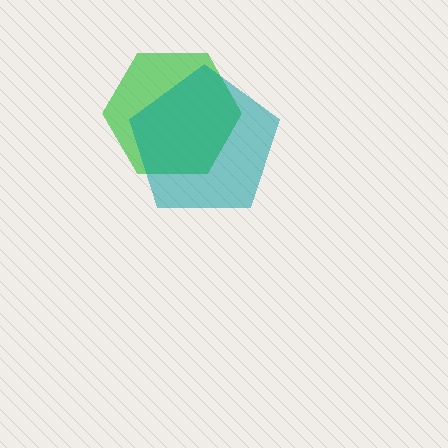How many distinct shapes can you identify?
There are 2 distinct shapes: a green hexagon, a teal pentagon.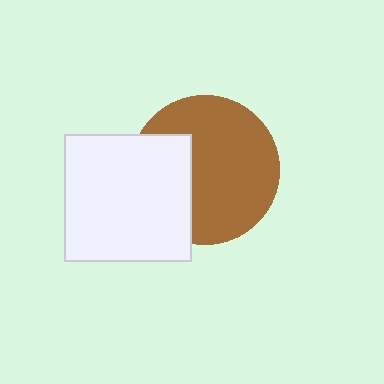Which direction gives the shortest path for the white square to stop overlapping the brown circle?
Moving left gives the shortest separation.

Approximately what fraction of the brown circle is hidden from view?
Roughly 31% of the brown circle is hidden behind the white square.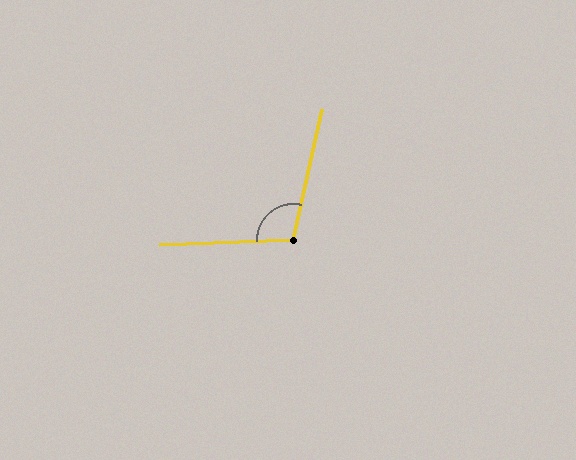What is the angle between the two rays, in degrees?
Approximately 105 degrees.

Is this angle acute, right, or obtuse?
It is obtuse.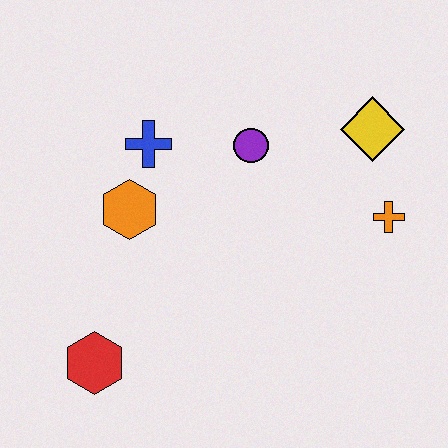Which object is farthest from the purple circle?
The red hexagon is farthest from the purple circle.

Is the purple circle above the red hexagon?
Yes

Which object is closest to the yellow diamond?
The orange cross is closest to the yellow diamond.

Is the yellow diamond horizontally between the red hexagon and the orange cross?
Yes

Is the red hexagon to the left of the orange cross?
Yes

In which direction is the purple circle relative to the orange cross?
The purple circle is to the left of the orange cross.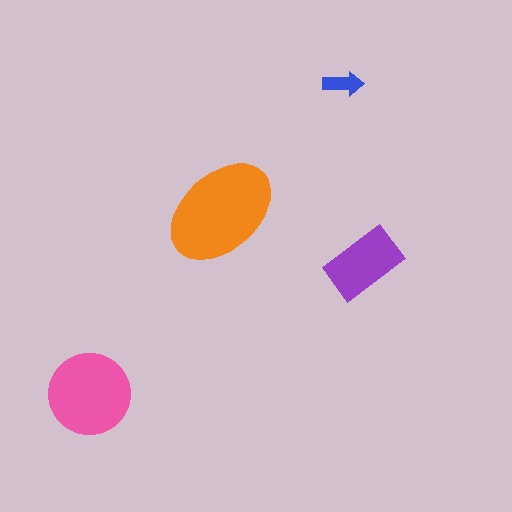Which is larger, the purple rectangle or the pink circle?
The pink circle.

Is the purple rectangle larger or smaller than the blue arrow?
Larger.